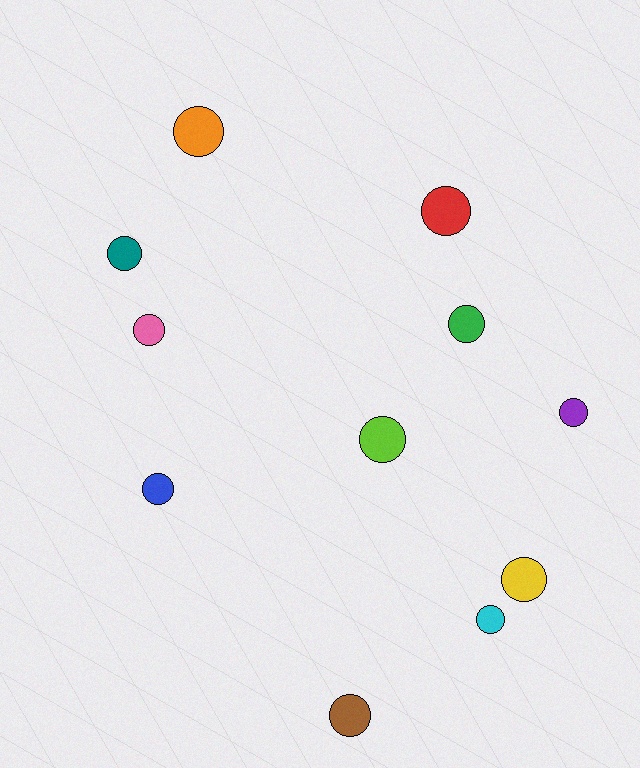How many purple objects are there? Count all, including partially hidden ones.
There is 1 purple object.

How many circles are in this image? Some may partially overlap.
There are 11 circles.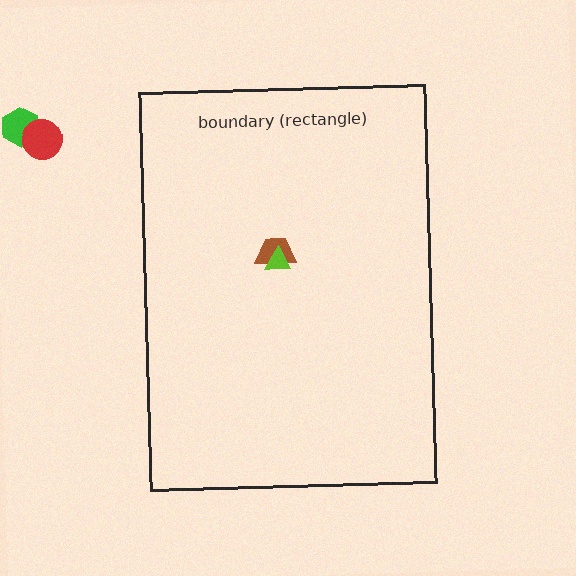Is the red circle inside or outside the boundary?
Outside.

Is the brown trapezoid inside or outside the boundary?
Inside.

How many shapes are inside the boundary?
2 inside, 2 outside.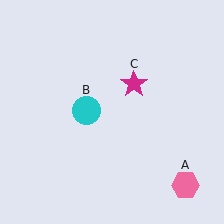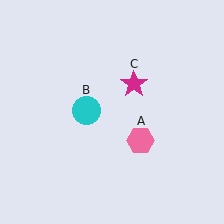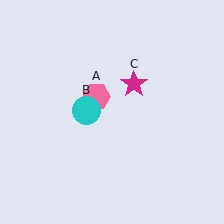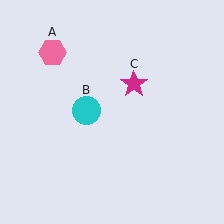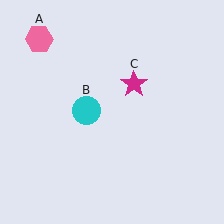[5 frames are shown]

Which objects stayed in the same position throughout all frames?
Cyan circle (object B) and magenta star (object C) remained stationary.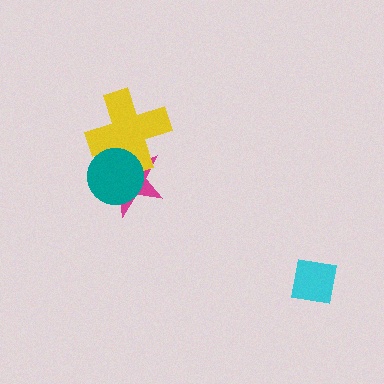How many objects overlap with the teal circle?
2 objects overlap with the teal circle.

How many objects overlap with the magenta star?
2 objects overlap with the magenta star.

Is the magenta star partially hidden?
Yes, it is partially covered by another shape.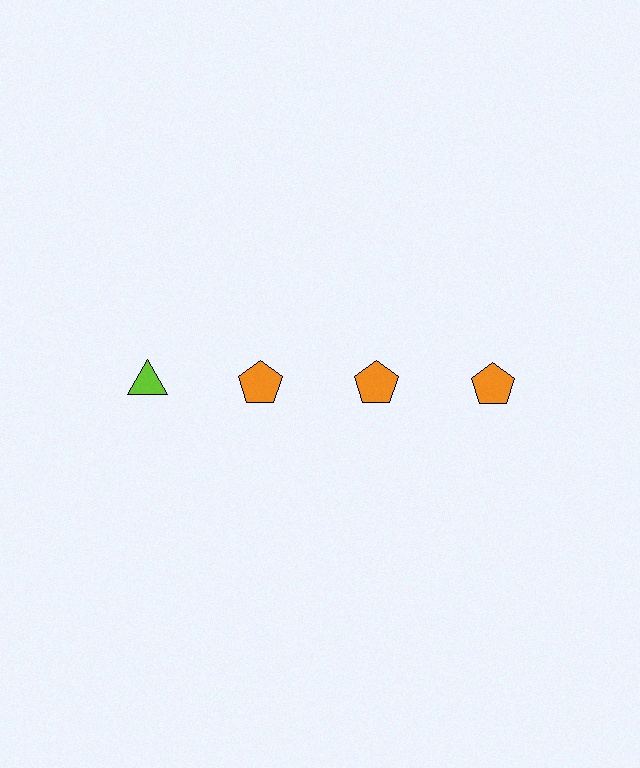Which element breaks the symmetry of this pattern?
The lime triangle in the top row, leftmost column breaks the symmetry. All other shapes are orange pentagons.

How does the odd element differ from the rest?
It differs in both color (lime instead of orange) and shape (triangle instead of pentagon).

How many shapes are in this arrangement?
There are 4 shapes arranged in a grid pattern.